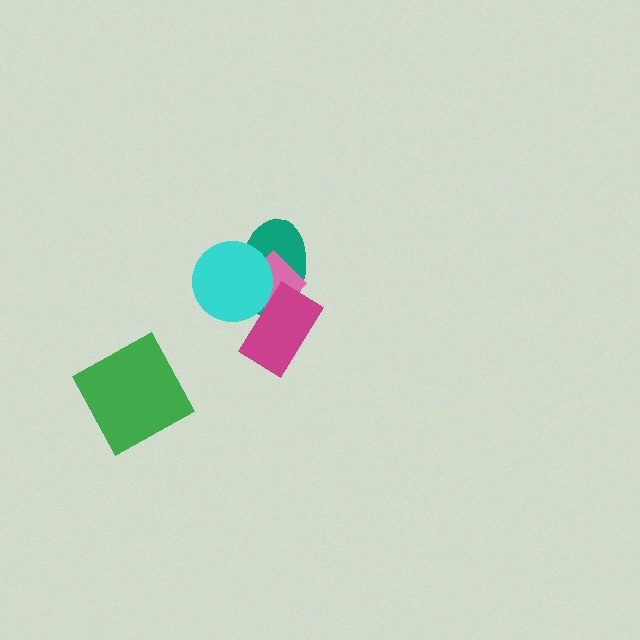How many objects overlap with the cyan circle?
3 objects overlap with the cyan circle.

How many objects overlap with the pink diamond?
3 objects overlap with the pink diamond.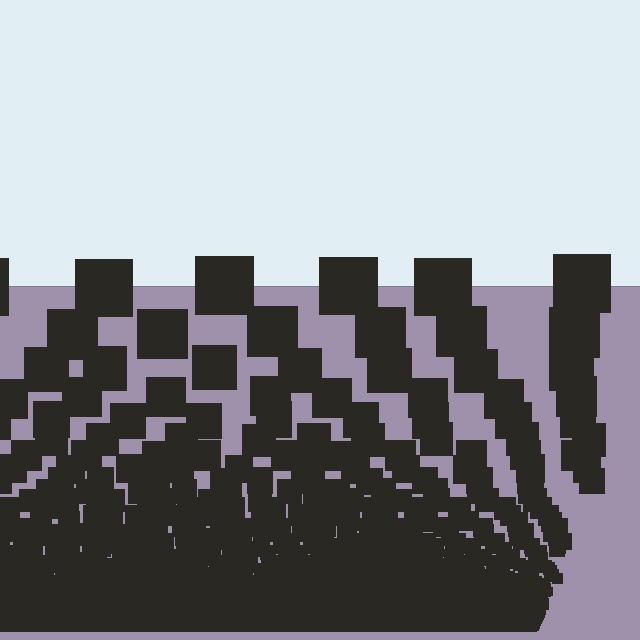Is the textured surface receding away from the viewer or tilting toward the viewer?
The surface appears to tilt toward the viewer. Texture elements get larger and sparser toward the top.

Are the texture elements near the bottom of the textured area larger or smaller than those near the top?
Smaller. The gradient is inverted — elements near the bottom are smaller and denser.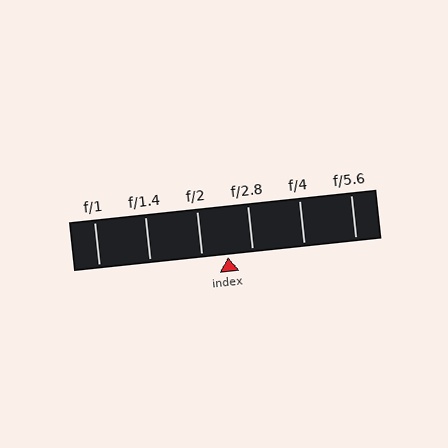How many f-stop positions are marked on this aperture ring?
There are 6 f-stop positions marked.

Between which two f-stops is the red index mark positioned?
The index mark is between f/2 and f/2.8.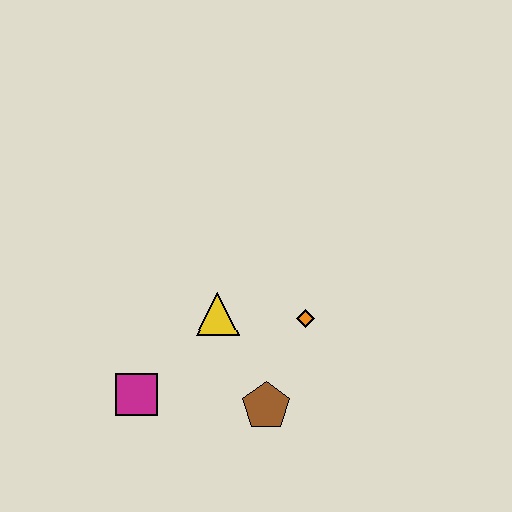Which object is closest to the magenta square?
The yellow triangle is closest to the magenta square.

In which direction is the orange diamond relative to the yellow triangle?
The orange diamond is to the right of the yellow triangle.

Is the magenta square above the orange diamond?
No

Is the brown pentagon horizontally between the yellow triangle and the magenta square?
No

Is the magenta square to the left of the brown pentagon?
Yes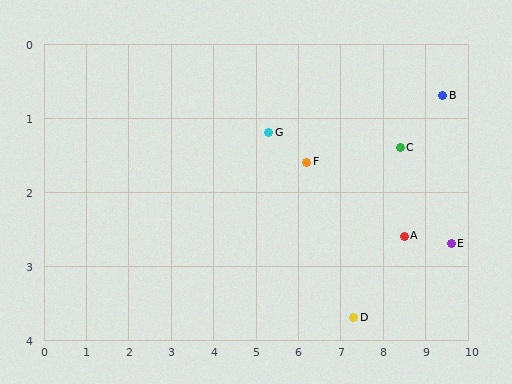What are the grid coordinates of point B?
Point B is at approximately (9.4, 0.7).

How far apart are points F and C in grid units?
Points F and C are about 2.2 grid units apart.